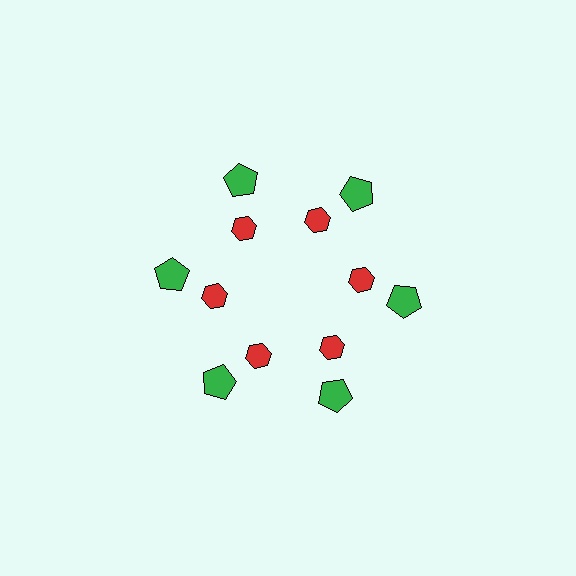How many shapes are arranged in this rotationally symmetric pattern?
There are 12 shapes, arranged in 6 groups of 2.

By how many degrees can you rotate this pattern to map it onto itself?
The pattern maps onto itself every 60 degrees of rotation.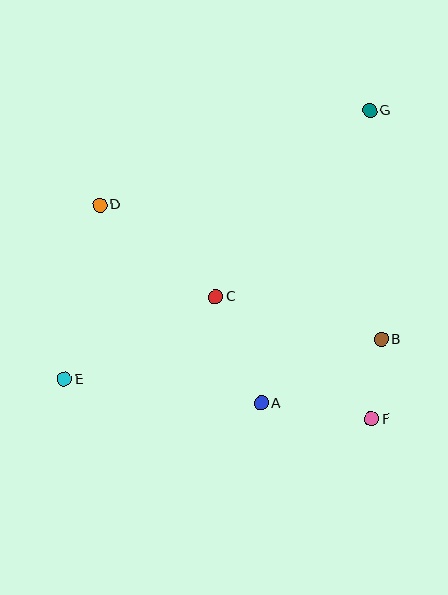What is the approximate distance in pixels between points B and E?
The distance between B and E is approximately 319 pixels.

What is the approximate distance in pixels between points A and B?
The distance between A and B is approximately 136 pixels.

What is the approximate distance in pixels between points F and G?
The distance between F and G is approximately 308 pixels.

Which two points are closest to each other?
Points B and F are closest to each other.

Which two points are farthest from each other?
Points E and G are farthest from each other.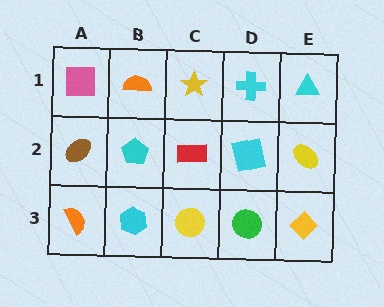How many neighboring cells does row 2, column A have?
3.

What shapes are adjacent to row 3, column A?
A brown ellipse (row 2, column A), a cyan hexagon (row 3, column B).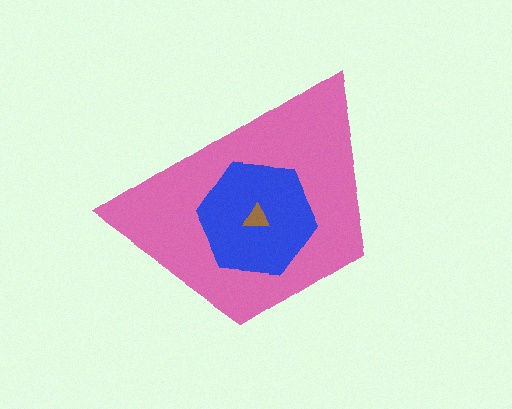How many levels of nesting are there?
3.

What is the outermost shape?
The pink trapezoid.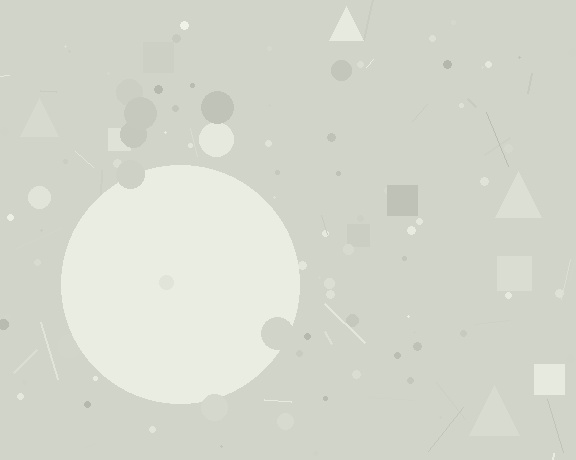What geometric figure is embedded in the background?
A circle is embedded in the background.